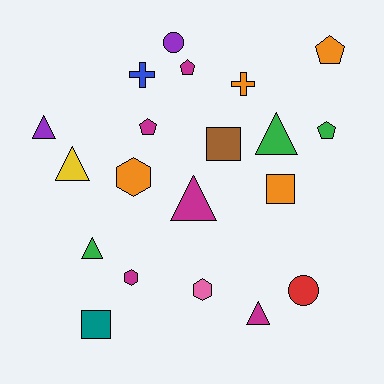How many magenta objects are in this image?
There are 5 magenta objects.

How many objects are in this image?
There are 20 objects.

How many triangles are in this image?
There are 6 triangles.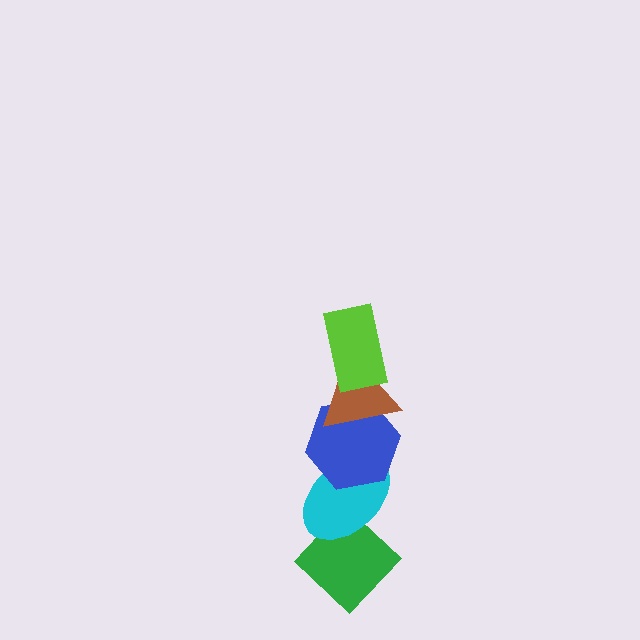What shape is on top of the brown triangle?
The lime rectangle is on top of the brown triangle.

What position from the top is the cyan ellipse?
The cyan ellipse is 4th from the top.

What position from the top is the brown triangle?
The brown triangle is 2nd from the top.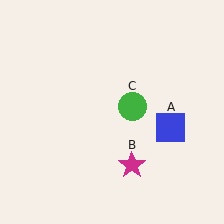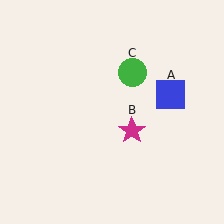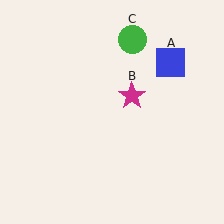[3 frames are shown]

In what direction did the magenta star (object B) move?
The magenta star (object B) moved up.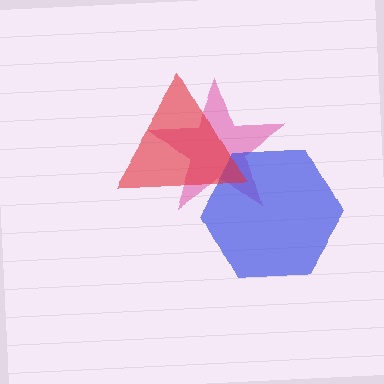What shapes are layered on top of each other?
The layered shapes are: a magenta star, a blue hexagon, a red triangle.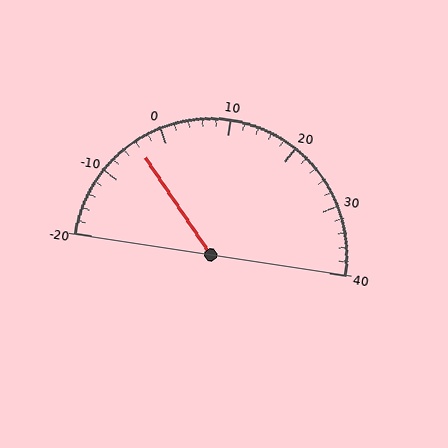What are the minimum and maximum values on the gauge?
The gauge ranges from -20 to 40.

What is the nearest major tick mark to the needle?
The nearest major tick mark is 0.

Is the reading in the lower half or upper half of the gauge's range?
The reading is in the lower half of the range (-20 to 40).